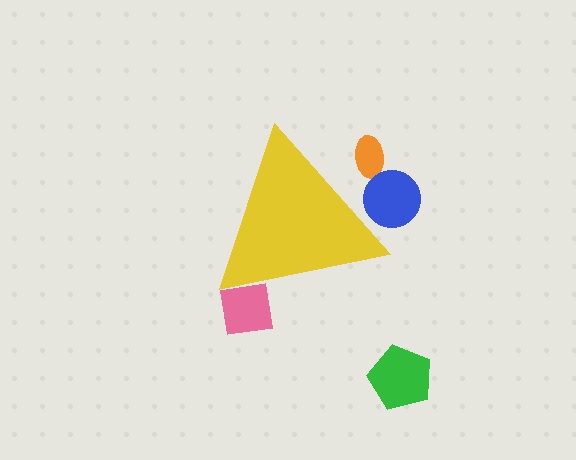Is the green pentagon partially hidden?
No, the green pentagon is fully visible.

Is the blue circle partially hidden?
Yes, the blue circle is partially hidden behind the yellow triangle.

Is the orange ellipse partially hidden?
Yes, the orange ellipse is partially hidden behind the yellow triangle.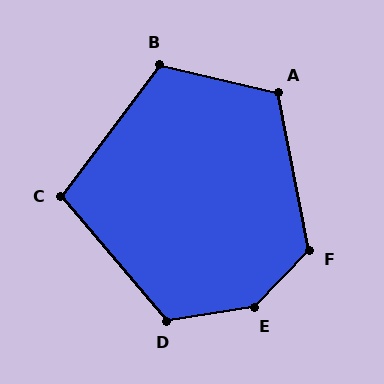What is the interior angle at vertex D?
Approximately 122 degrees (obtuse).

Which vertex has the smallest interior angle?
C, at approximately 103 degrees.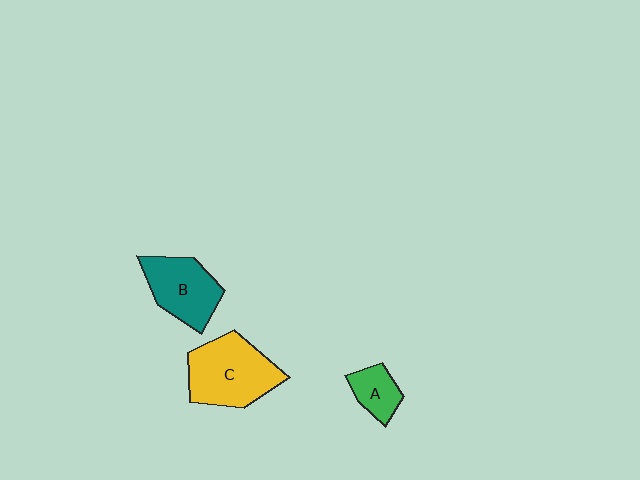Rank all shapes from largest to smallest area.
From largest to smallest: C (yellow), B (teal), A (green).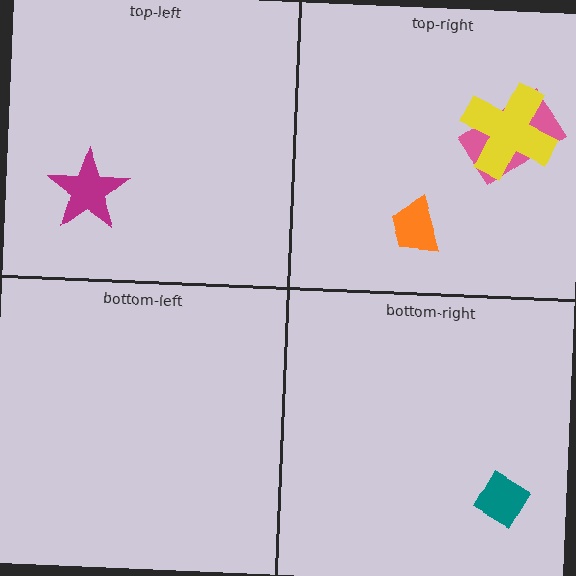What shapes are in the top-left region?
The magenta star.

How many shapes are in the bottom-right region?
1.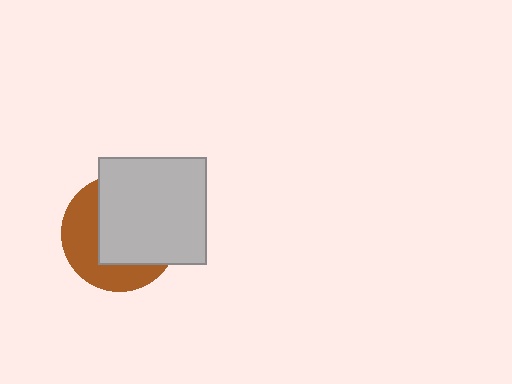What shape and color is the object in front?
The object in front is a light gray square.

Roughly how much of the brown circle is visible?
A small part of it is visible (roughly 40%).